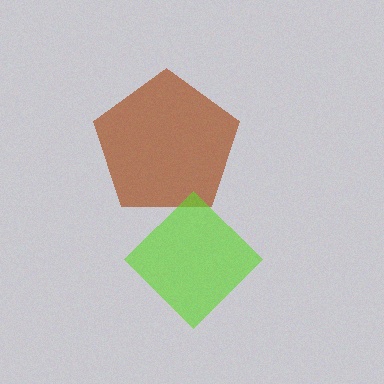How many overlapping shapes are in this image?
There are 2 overlapping shapes in the image.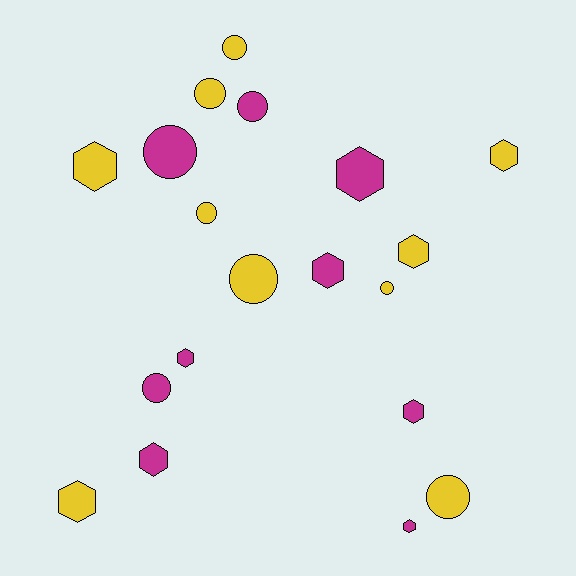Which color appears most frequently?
Yellow, with 10 objects.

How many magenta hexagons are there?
There are 6 magenta hexagons.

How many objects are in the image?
There are 19 objects.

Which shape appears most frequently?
Hexagon, with 10 objects.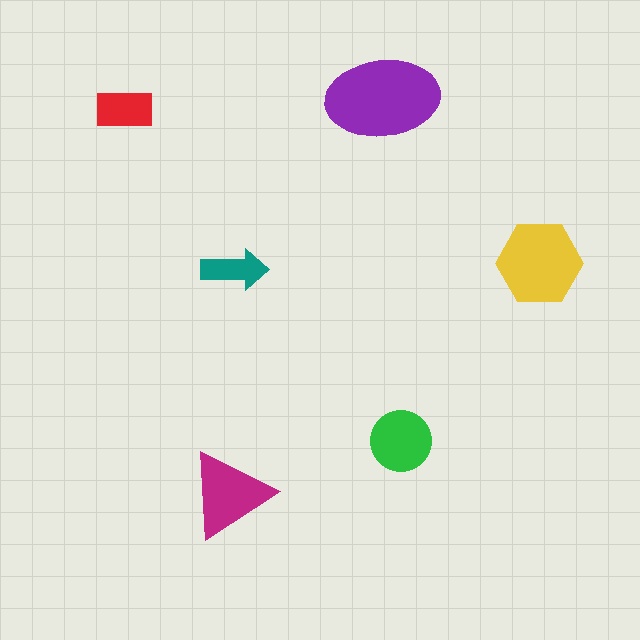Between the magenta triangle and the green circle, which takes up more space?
The magenta triangle.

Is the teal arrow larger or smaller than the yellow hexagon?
Smaller.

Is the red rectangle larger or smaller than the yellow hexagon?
Smaller.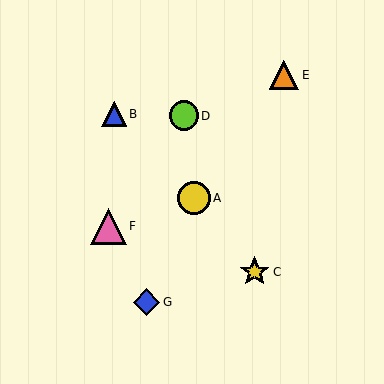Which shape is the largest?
The pink triangle (labeled F) is the largest.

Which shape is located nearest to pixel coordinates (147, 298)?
The blue diamond (labeled G) at (147, 302) is nearest to that location.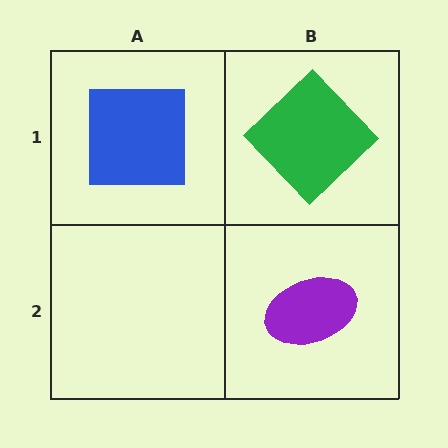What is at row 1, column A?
A blue square.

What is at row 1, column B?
A green diamond.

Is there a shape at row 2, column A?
No, that cell is empty.